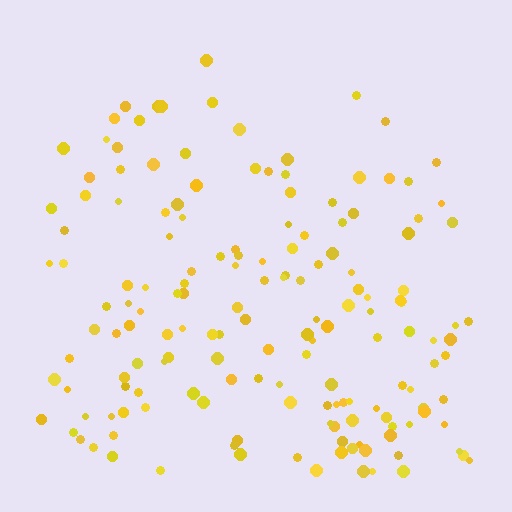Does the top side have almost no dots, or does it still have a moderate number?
Still a moderate number, just noticeably fewer than the bottom.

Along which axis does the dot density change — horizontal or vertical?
Vertical.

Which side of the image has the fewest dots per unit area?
The top.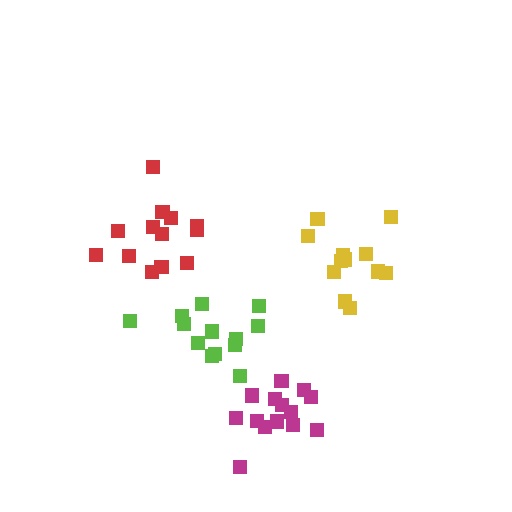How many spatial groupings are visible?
There are 4 spatial groupings.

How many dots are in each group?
Group 1: 13 dots, Group 2: 14 dots, Group 3: 12 dots, Group 4: 13 dots (52 total).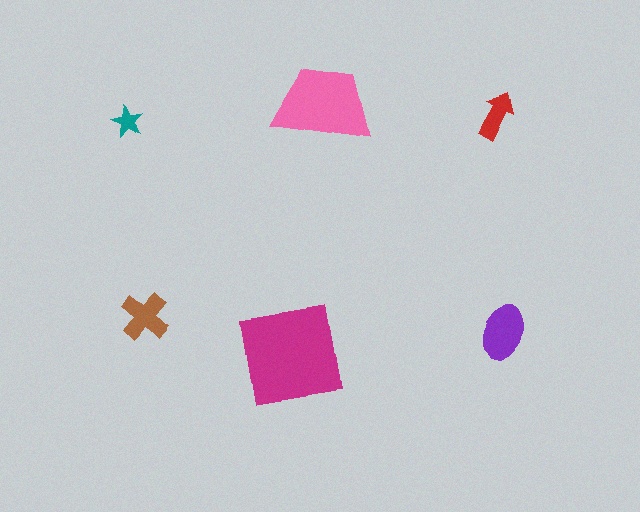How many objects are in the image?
There are 6 objects in the image.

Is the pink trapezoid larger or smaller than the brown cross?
Larger.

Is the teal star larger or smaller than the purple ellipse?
Smaller.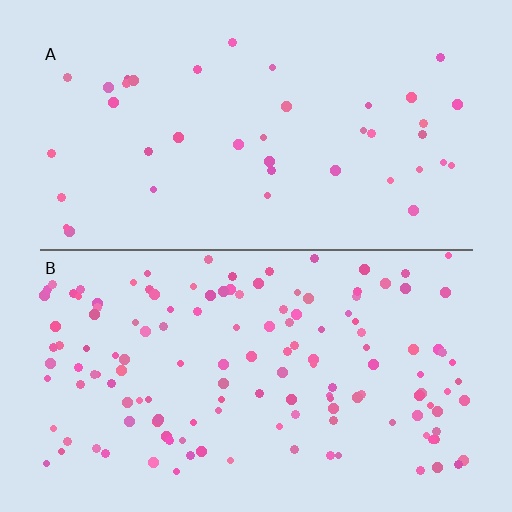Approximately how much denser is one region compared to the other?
Approximately 3.5× — region B over region A.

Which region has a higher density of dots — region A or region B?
B (the bottom).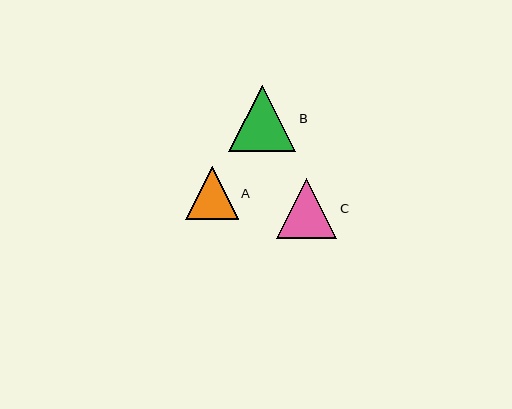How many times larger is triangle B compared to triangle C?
Triangle B is approximately 1.1 times the size of triangle C.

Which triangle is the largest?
Triangle B is the largest with a size of approximately 67 pixels.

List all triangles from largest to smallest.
From largest to smallest: B, C, A.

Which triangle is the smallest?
Triangle A is the smallest with a size of approximately 52 pixels.